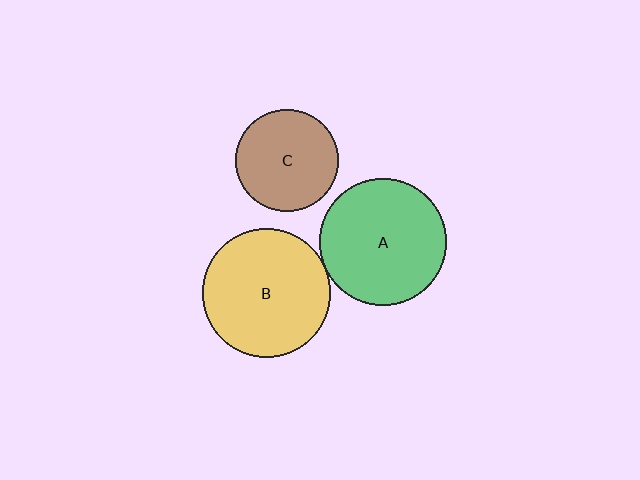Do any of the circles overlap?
No, none of the circles overlap.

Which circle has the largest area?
Circle B (yellow).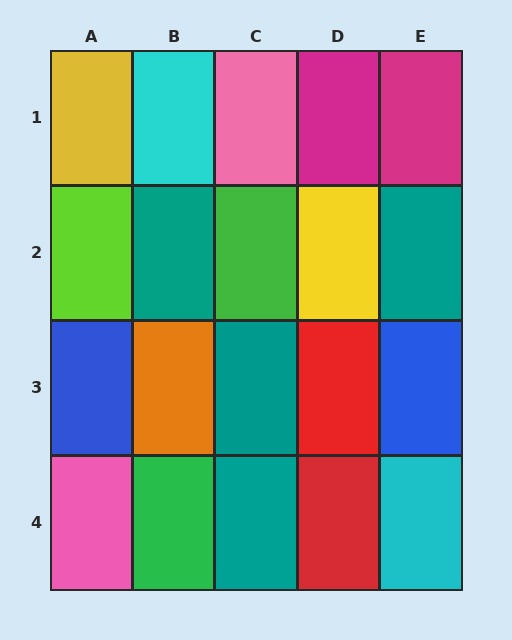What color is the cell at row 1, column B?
Cyan.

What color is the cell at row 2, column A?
Lime.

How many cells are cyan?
2 cells are cyan.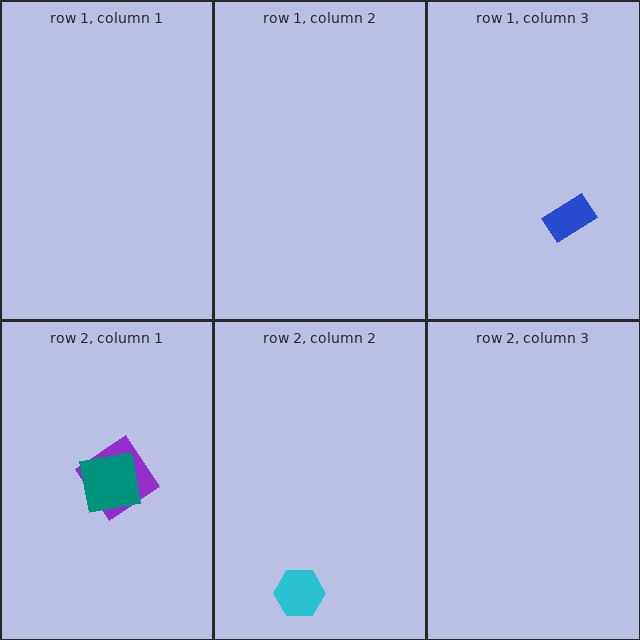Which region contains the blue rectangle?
The row 1, column 3 region.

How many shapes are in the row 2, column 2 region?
1.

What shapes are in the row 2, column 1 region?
The purple diamond, the teal square.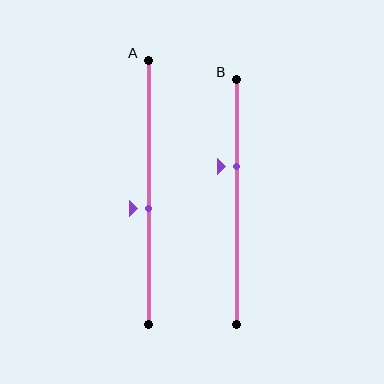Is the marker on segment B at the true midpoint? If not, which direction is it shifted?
No, the marker on segment B is shifted upward by about 14% of the segment length.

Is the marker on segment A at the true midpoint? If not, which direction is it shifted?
No, the marker on segment A is shifted downward by about 6% of the segment length.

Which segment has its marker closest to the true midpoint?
Segment A has its marker closest to the true midpoint.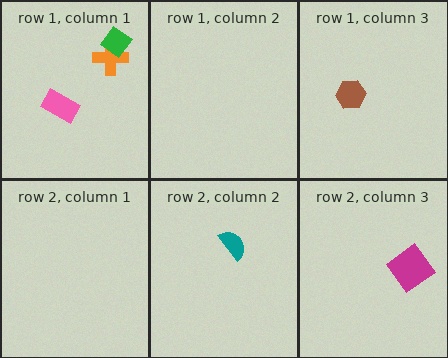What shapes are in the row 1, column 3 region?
The brown hexagon.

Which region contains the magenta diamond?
The row 2, column 3 region.